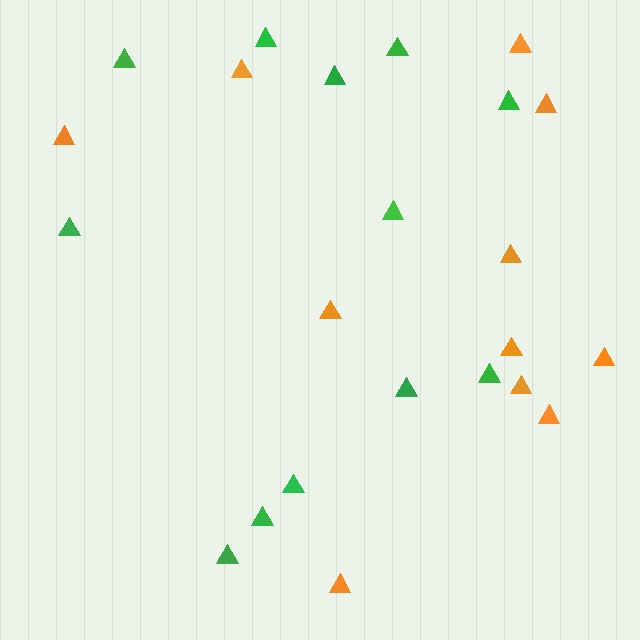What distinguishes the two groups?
There are 2 groups: one group of orange triangles (11) and one group of green triangles (12).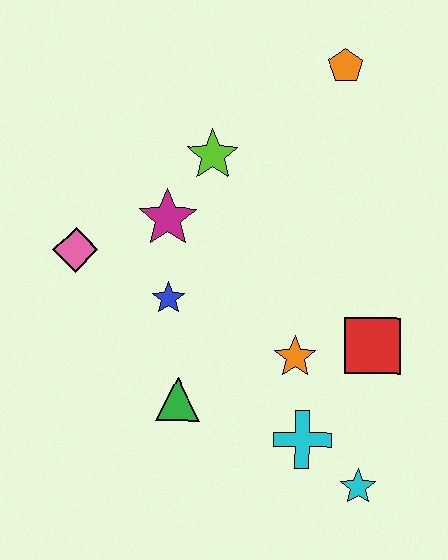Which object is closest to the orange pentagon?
The lime star is closest to the orange pentagon.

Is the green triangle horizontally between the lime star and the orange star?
No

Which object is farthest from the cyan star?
The orange pentagon is farthest from the cyan star.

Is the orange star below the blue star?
Yes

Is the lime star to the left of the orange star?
Yes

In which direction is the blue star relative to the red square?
The blue star is to the left of the red square.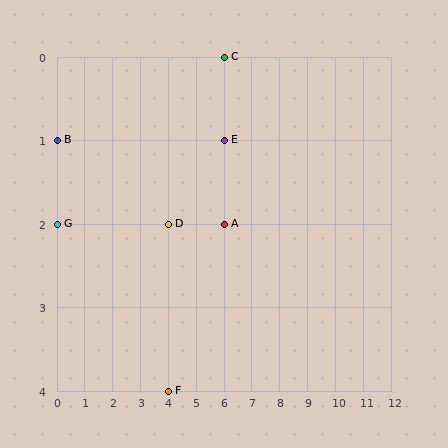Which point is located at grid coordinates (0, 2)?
Point G is at (0, 2).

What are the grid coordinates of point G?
Point G is at grid coordinates (0, 2).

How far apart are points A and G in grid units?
Points A and G are 6 columns apart.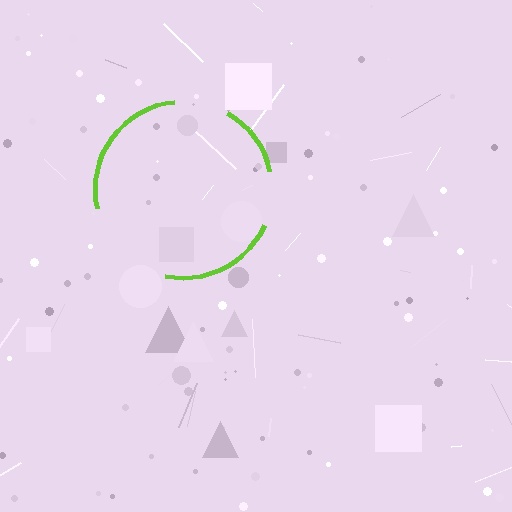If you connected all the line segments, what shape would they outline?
They would outline a circle.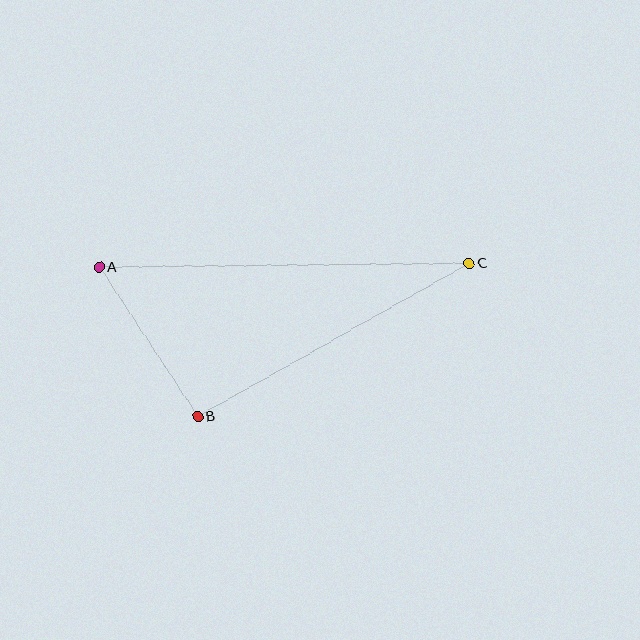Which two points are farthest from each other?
Points A and C are farthest from each other.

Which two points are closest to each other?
Points A and B are closest to each other.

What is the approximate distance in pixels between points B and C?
The distance between B and C is approximately 312 pixels.